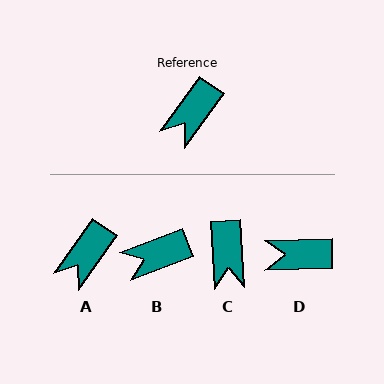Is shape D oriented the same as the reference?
No, it is off by about 53 degrees.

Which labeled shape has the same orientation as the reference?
A.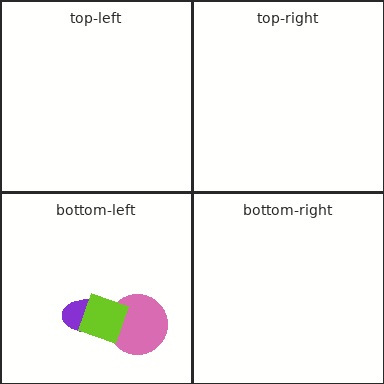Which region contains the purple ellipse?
The bottom-left region.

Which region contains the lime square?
The bottom-left region.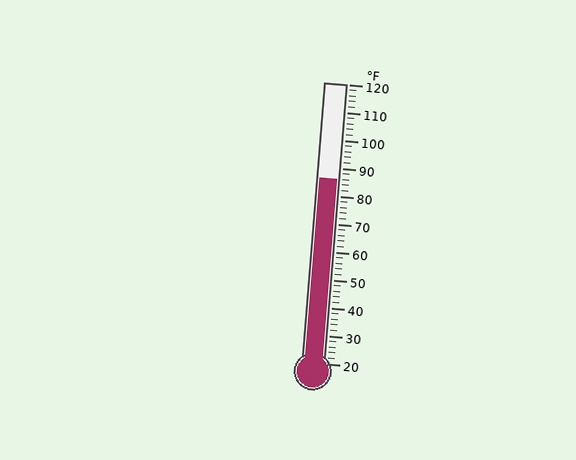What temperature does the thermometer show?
The thermometer shows approximately 86°F.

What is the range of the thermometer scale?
The thermometer scale ranges from 20°F to 120°F.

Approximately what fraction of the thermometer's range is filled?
The thermometer is filled to approximately 65% of its range.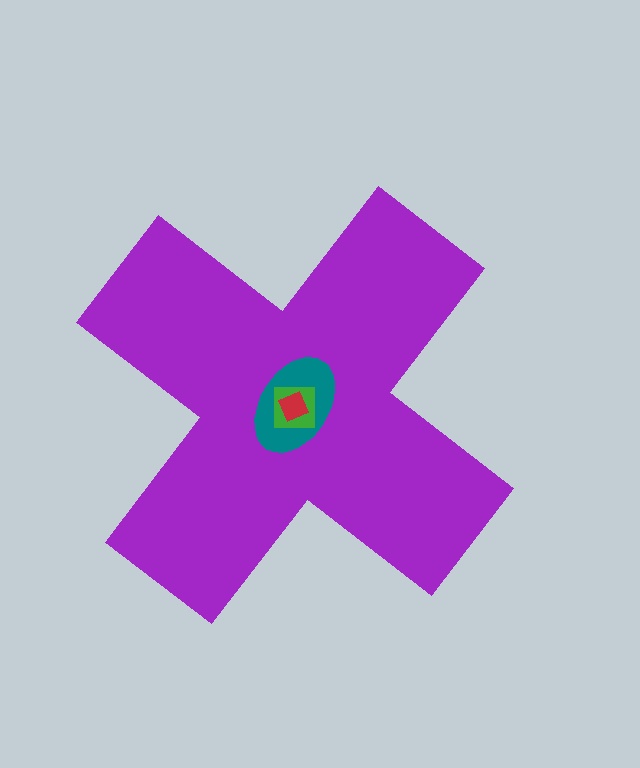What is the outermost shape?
The purple cross.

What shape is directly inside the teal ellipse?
The green square.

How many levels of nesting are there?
4.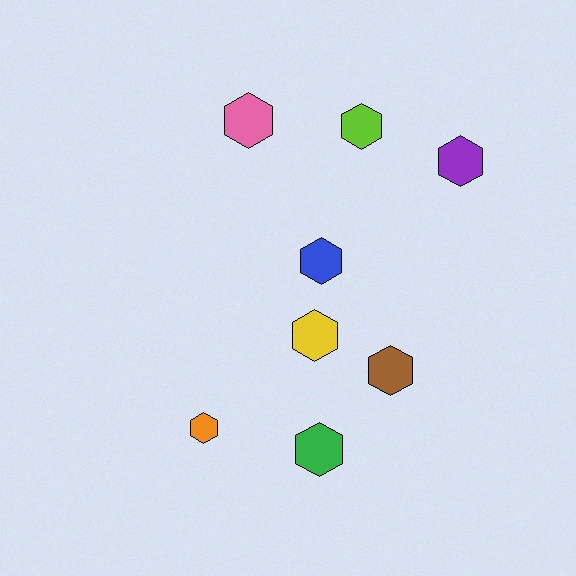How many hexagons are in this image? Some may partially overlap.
There are 8 hexagons.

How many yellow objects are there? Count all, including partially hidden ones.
There is 1 yellow object.